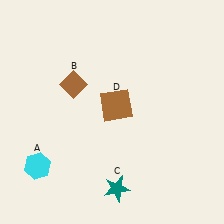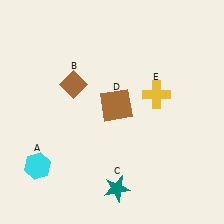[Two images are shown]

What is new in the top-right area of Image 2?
A yellow cross (E) was added in the top-right area of Image 2.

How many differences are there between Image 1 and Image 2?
There is 1 difference between the two images.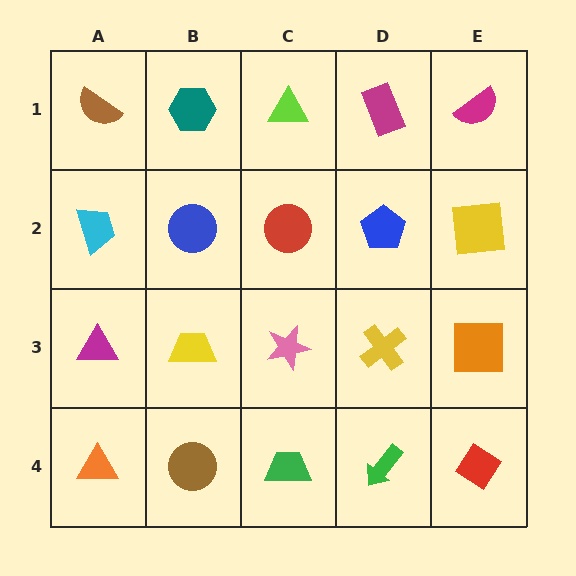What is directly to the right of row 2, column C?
A blue pentagon.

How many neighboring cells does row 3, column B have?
4.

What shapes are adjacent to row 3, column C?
A red circle (row 2, column C), a green trapezoid (row 4, column C), a yellow trapezoid (row 3, column B), a yellow cross (row 3, column D).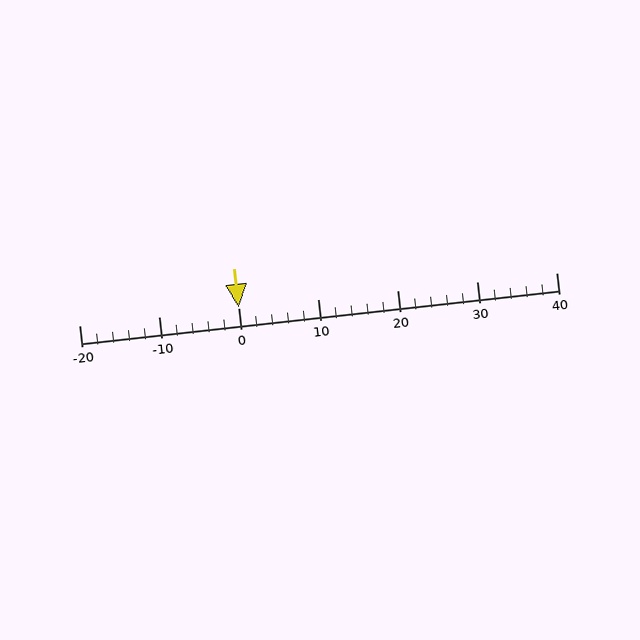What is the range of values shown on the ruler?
The ruler shows values from -20 to 40.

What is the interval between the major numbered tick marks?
The major tick marks are spaced 10 units apart.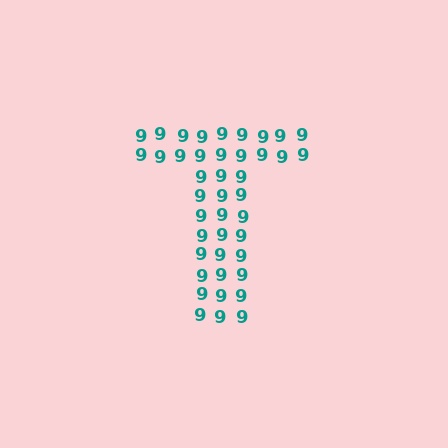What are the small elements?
The small elements are digit 9's.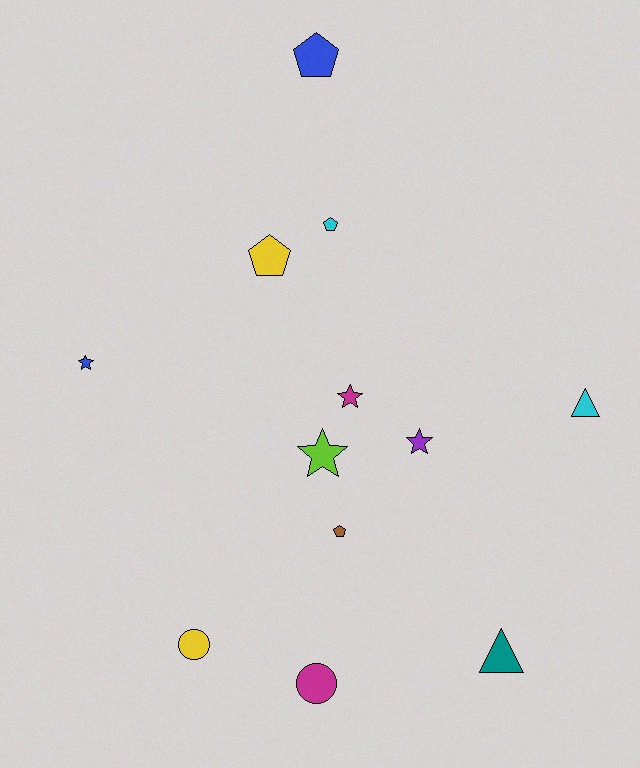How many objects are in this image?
There are 12 objects.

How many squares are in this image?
There are no squares.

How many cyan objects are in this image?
There are 2 cyan objects.